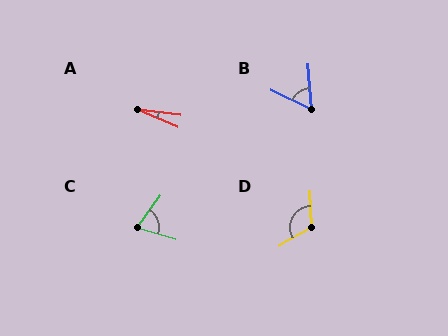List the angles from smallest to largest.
A (17°), B (59°), C (71°), D (117°).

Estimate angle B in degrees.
Approximately 59 degrees.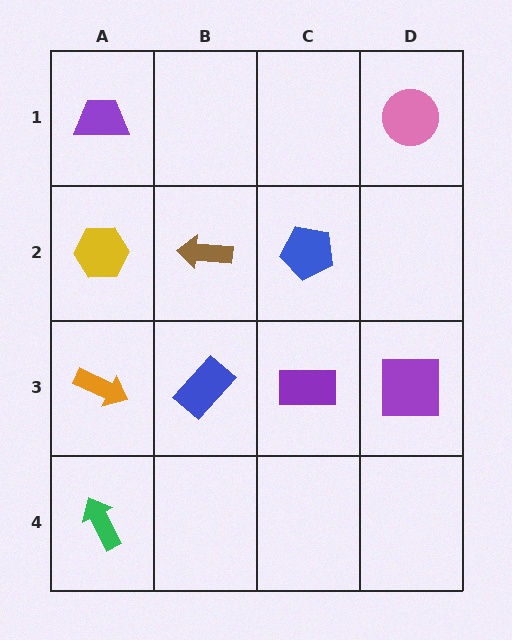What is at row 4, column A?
A green arrow.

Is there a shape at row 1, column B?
No, that cell is empty.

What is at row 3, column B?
A blue rectangle.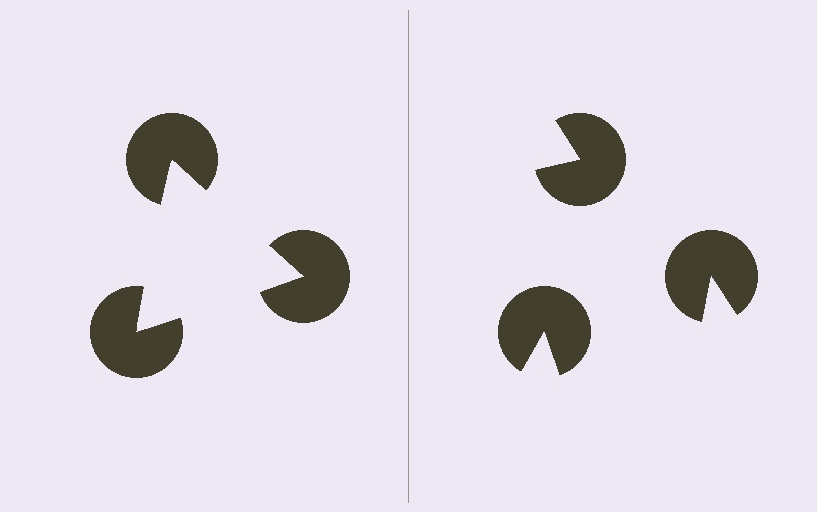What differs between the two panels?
The pac-man discs are positioned identically on both sides; only the wedge orientations differ. On the left they align to a triangle; on the right they are misaligned.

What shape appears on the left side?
An illusory triangle.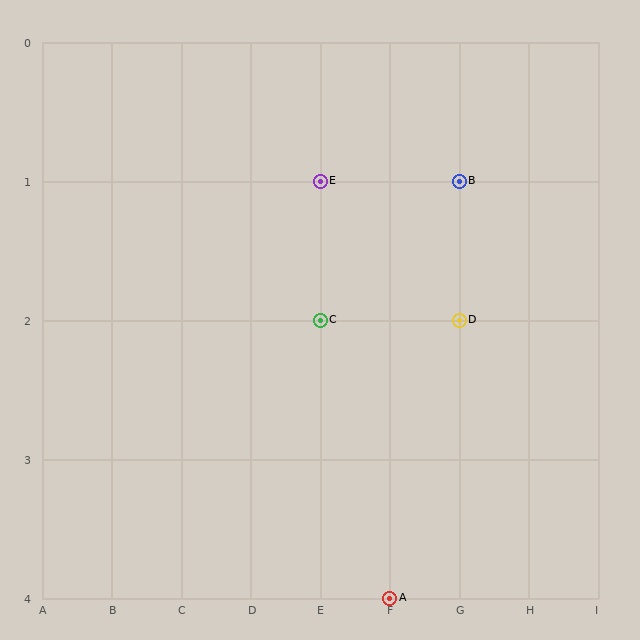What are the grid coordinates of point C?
Point C is at grid coordinates (E, 2).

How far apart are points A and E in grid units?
Points A and E are 1 column and 3 rows apart (about 3.2 grid units diagonally).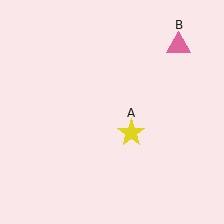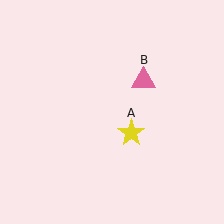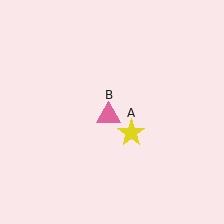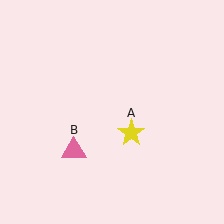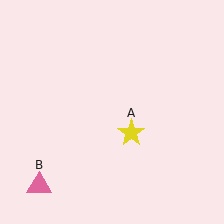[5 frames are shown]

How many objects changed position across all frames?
1 object changed position: pink triangle (object B).